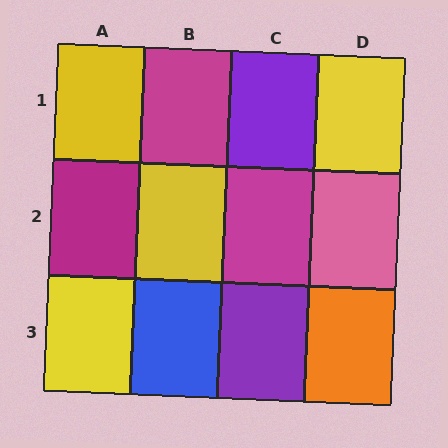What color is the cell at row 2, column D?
Pink.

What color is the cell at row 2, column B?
Yellow.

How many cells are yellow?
4 cells are yellow.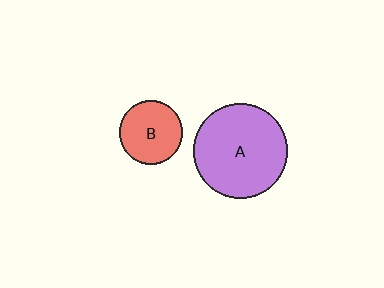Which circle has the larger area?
Circle A (purple).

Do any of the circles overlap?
No, none of the circles overlap.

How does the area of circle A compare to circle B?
Approximately 2.2 times.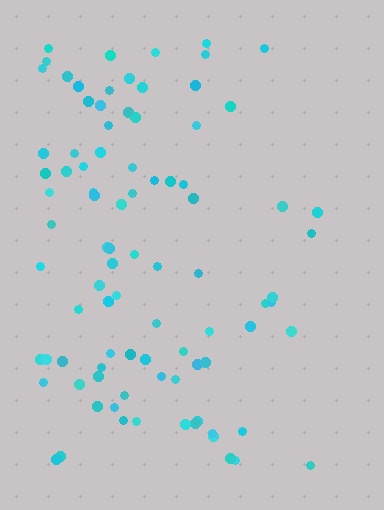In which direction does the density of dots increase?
From right to left, with the left side densest.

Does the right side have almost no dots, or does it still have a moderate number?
Still a moderate number, just noticeably fewer than the left.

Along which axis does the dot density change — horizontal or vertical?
Horizontal.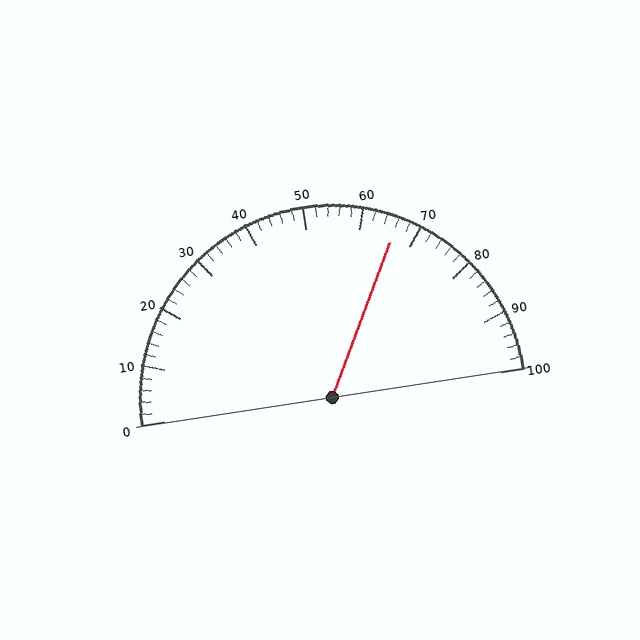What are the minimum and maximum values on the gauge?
The gauge ranges from 0 to 100.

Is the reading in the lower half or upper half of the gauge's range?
The reading is in the upper half of the range (0 to 100).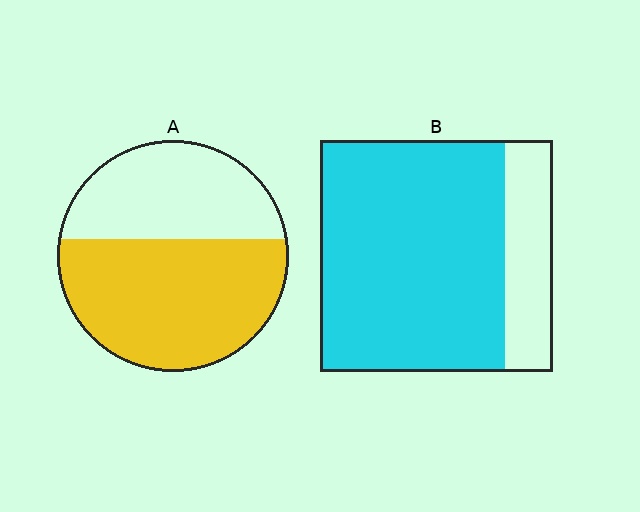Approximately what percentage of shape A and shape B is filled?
A is approximately 60% and B is approximately 80%.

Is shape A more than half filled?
Yes.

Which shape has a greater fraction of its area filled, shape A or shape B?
Shape B.